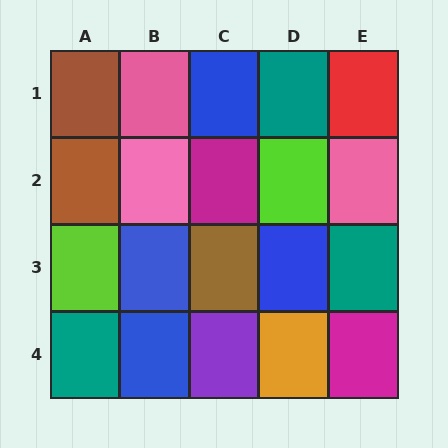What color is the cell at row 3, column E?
Teal.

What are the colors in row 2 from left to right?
Brown, pink, magenta, lime, pink.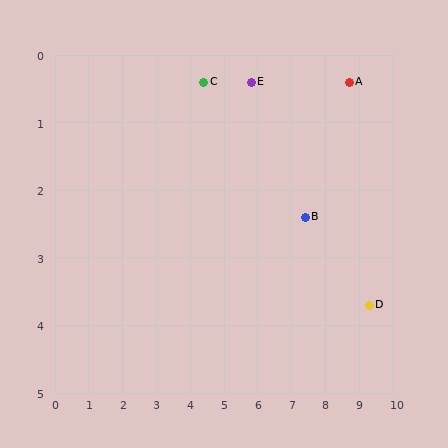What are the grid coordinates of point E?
Point E is at approximately (5.8, 0.4).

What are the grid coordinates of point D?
Point D is at approximately (9.3, 3.7).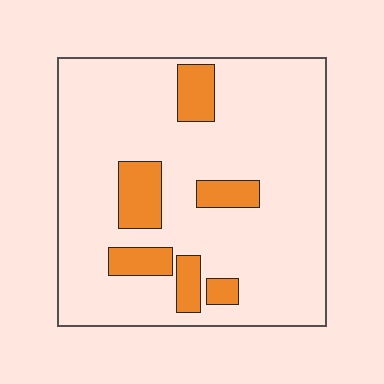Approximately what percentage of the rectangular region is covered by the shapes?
Approximately 15%.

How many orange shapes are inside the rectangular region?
6.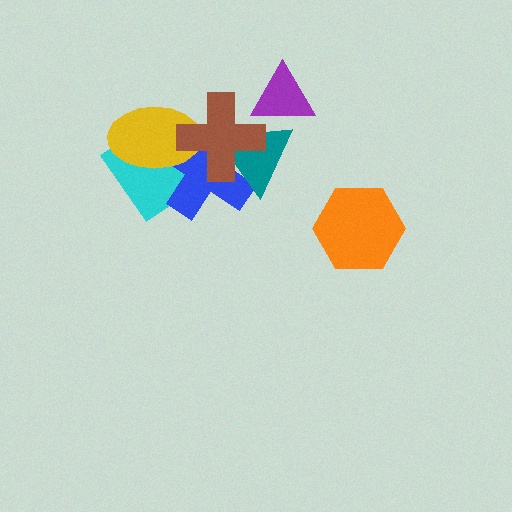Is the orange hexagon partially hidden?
No, no other shape covers it.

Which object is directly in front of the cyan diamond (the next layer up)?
The blue cross is directly in front of the cyan diamond.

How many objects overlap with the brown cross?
4 objects overlap with the brown cross.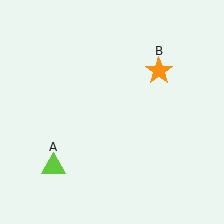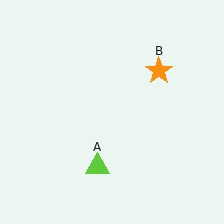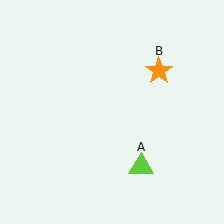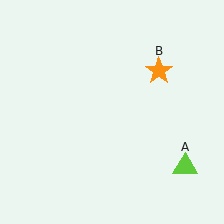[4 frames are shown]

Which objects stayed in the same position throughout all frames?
Orange star (object B) remained stationary.